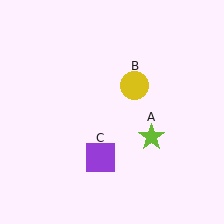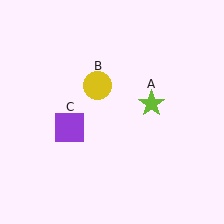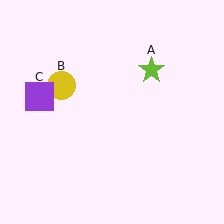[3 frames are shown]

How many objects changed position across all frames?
3 objects changed position: lime star (object A), yellow circle (object B), purple square (object C).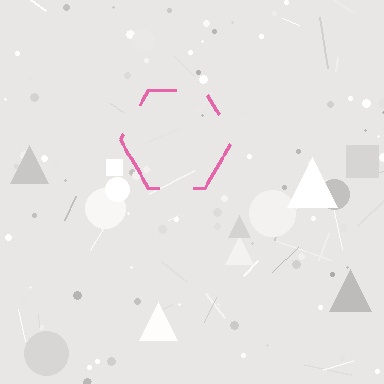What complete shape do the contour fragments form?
The contour fragments form a hexagon.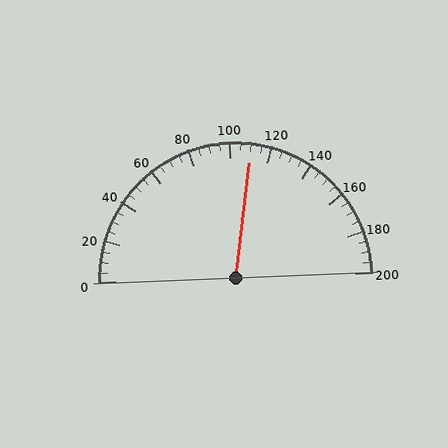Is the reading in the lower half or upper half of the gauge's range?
The reading is in the upper half of the range (0 to 200).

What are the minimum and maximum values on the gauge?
The gauge ranges from 0 to 200.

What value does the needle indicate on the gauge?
The needle indicates approximately 110.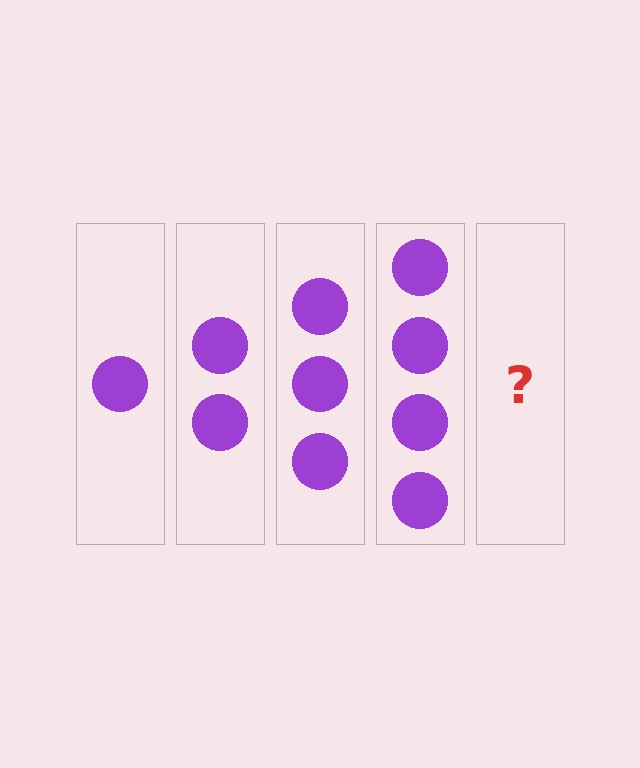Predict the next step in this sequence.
The next step is 5 circles.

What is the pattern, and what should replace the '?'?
The pattern is that each step adds one more circle. The '?' should be 5 circles.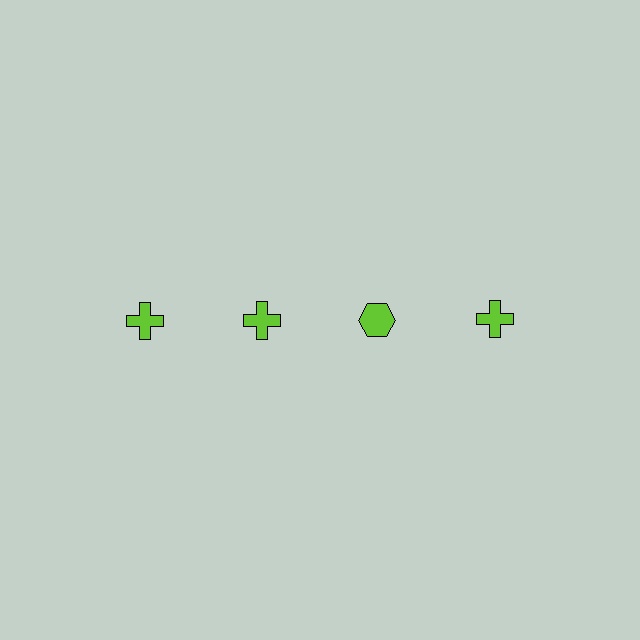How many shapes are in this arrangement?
There are 4 shapes arranged in a grid pattern.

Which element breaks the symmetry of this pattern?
The lime hexagon in the top row, center column breaks the symmetry. All other shapes are lime crosses.